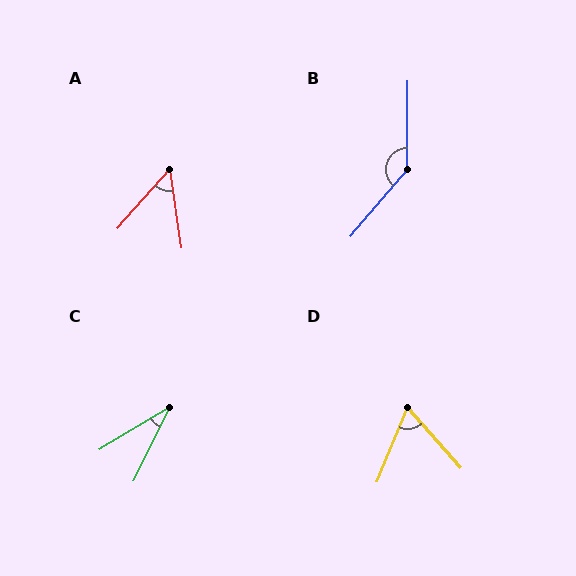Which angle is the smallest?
C, at approximately 32 degrees.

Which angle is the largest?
B, at approximately 140 degrees.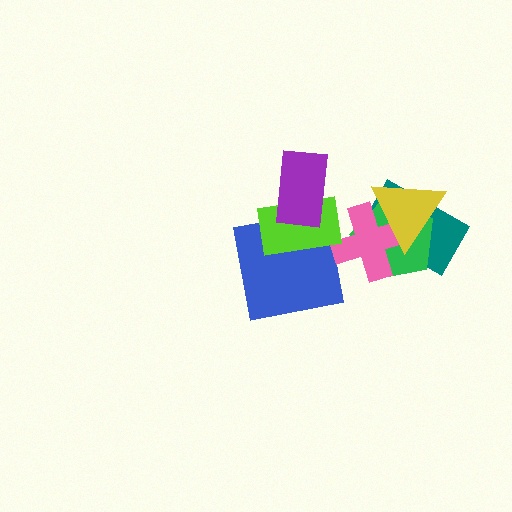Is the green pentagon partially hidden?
Yes, it is partially covered by another shape.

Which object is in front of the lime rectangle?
The purple rectangle is in front of the lime rectangle.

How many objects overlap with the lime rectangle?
2 objects overlap with the lime rectangle.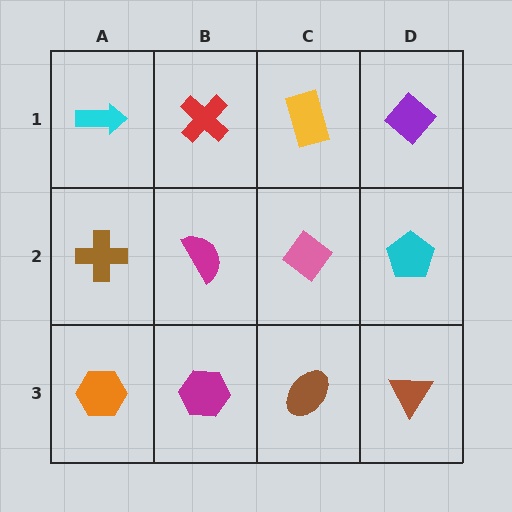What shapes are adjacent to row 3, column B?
A magenta semicircle (row 2, column B), an orange hexagon (row 3, column A), a brown ellipse (row 3, column C).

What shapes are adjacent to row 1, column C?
A pink diamond (row 2, column C), a red cross (row 1, column B), a purple diamond (row 1, column D).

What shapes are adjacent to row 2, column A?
A cyan arrow (row 1, column A), an orange hexagon (row 3, column A), a magenta semicircle (row 2, column B).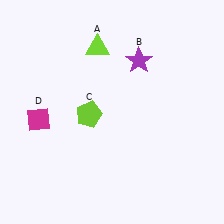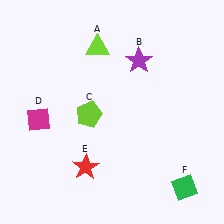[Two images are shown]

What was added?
A red star (E), a green diamond (F) were added in Image 2.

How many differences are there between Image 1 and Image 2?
There are 2 differences between the two images.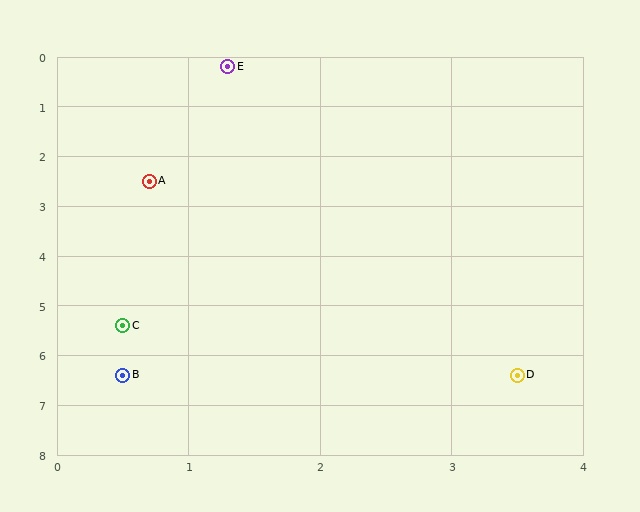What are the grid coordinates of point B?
Point B is at approximately (0.5, 6.4).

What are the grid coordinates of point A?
Point A is at approximately (0.7, 2.5).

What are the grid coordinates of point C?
Point C is at approximately (0.5, 5.4).